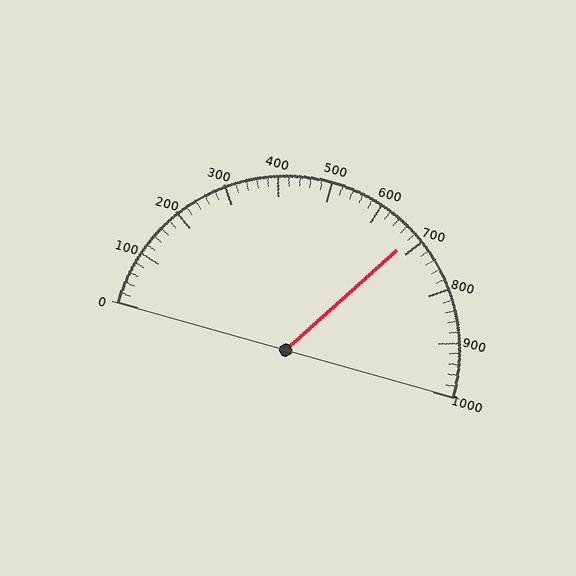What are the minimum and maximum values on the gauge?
The gauge ranges from 0 to 1000.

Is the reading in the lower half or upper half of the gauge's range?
The reading is in the upper half of the range (0 to 1000).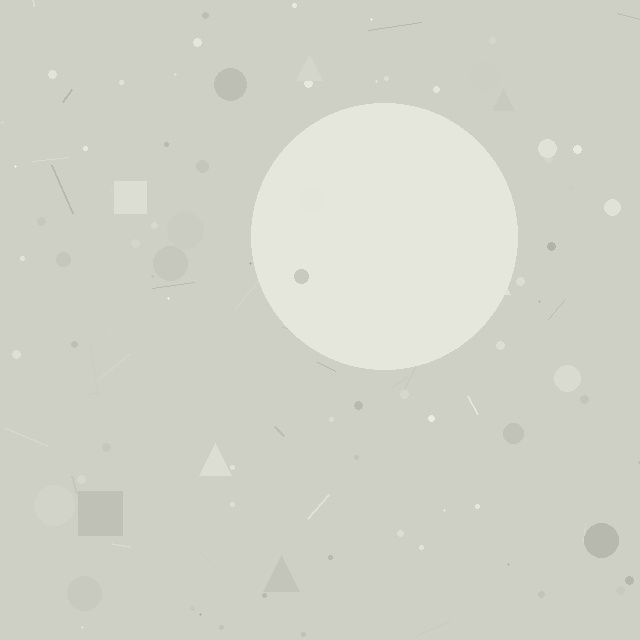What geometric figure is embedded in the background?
A circle is embedded in the background.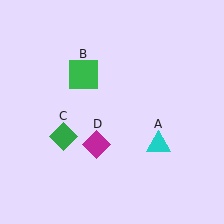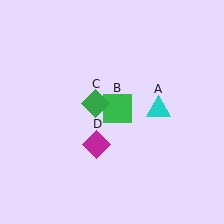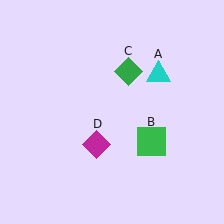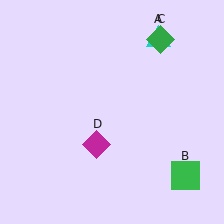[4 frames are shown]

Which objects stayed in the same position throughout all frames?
Magenta diamond (object D) remained stationary.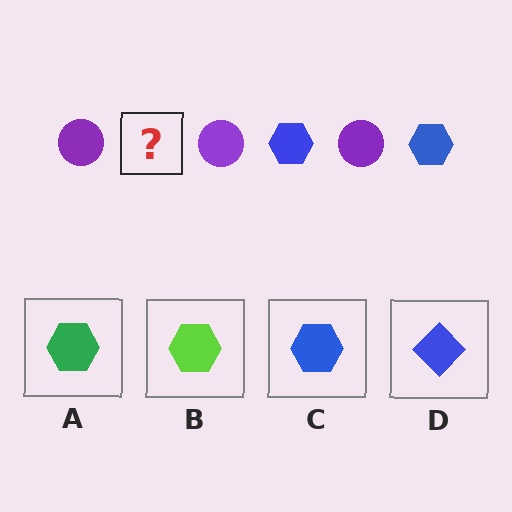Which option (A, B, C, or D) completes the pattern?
C.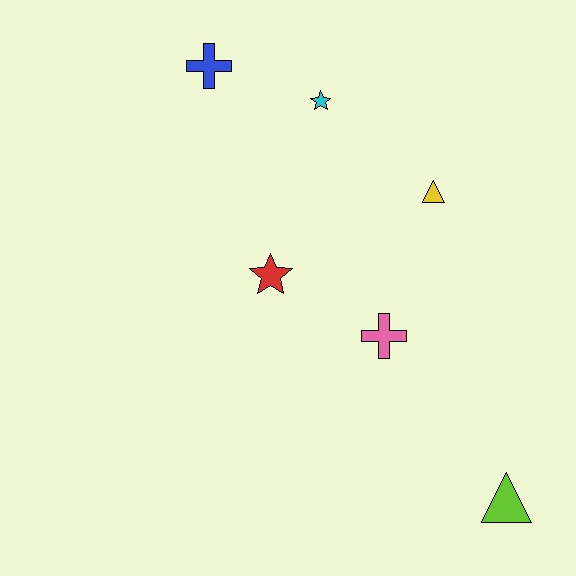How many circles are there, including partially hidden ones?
There are no circles.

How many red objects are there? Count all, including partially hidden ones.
There is 1 red object.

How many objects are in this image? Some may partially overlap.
There are 6 objects.